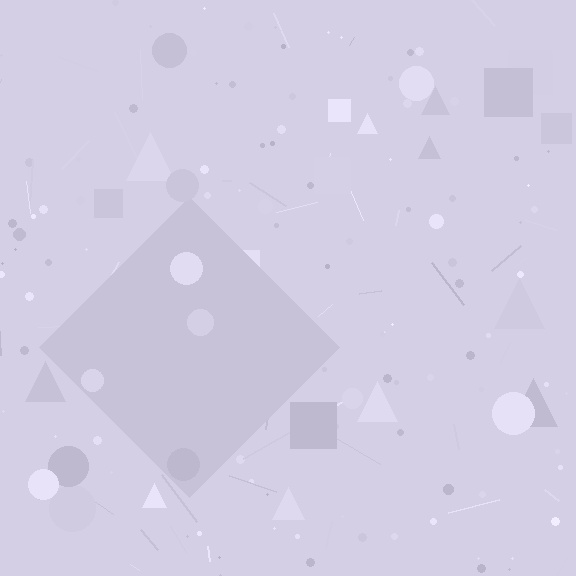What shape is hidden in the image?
A diamond is hidden in the image.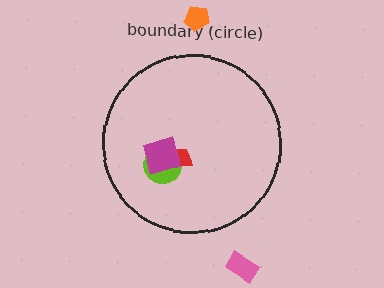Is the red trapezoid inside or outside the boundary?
Inside.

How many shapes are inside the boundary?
3 inside, 2 outside.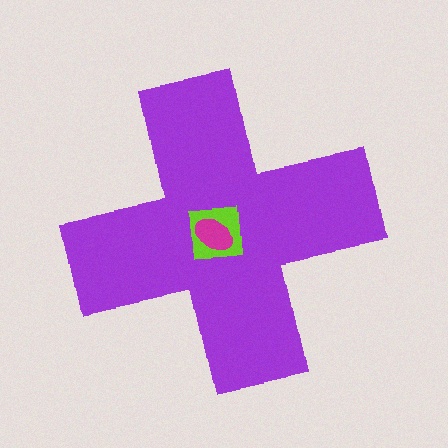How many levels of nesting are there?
3.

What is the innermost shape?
The magenta ellipse.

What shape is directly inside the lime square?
The magenta ellipse.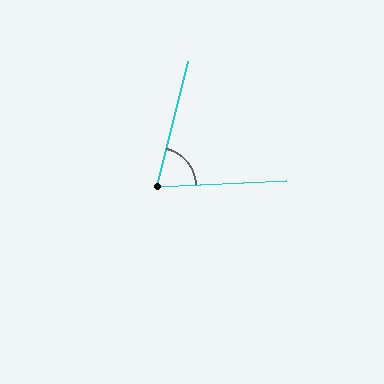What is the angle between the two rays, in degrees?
Approximately 74 degrees.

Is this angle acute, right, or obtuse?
It is acute.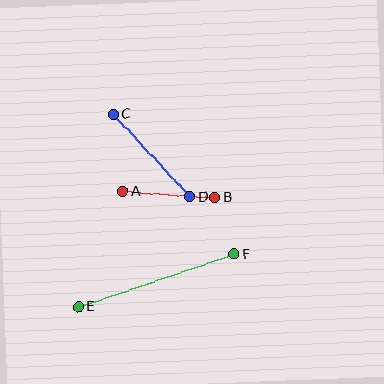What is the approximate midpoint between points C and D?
The midpoint is at approximately (152, 156) pixels.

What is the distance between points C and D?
The distance is approximately 113 pixels.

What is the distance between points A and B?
The distance is approximately 92 pixels.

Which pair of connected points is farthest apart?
Points E and F are farthest apart.